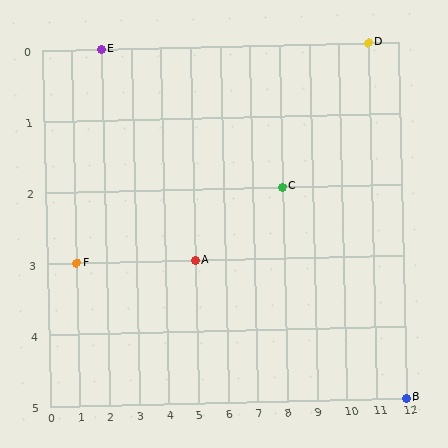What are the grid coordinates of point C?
Point C is at grid coordinates (8, 2).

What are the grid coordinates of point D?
Point D is at grid coordinates (11, 0).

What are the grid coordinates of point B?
Point B is at grid coordinates (12, 5).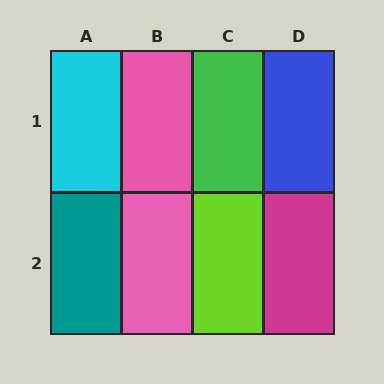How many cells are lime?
1 cell is lime.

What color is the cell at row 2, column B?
Pink.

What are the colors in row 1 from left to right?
Cyan, pink, green, blue.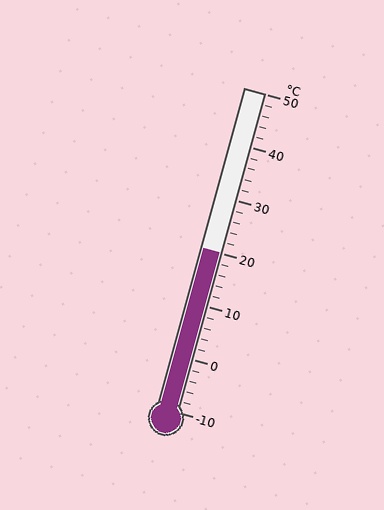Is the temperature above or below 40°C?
The temperature is below 40°C.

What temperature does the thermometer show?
The thermometer shows approximately 20°C.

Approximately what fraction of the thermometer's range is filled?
The thermometer is filled to approximately 50% of its range.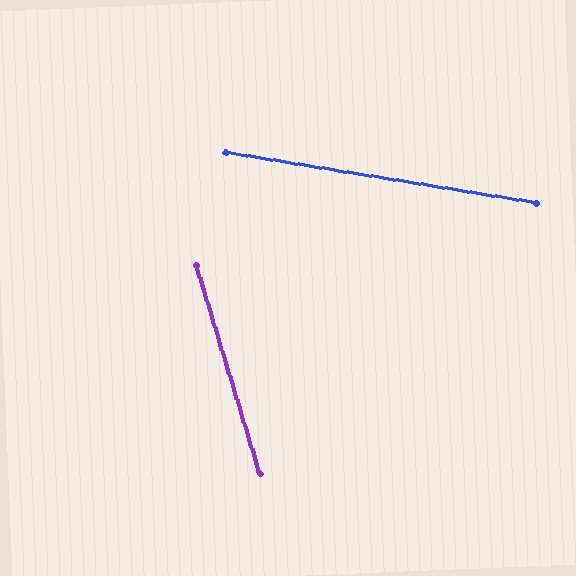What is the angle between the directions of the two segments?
Approximately 64 degrees.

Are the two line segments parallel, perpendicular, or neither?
Neither parallel nor perpendicular — they differ by about 64°.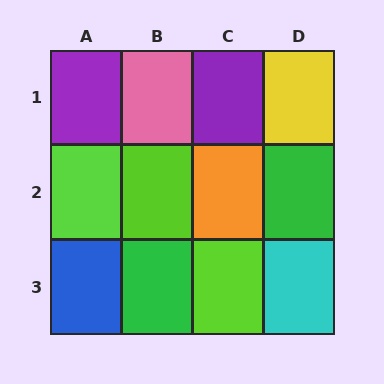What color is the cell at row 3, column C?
Lime.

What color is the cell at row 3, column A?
Blue.